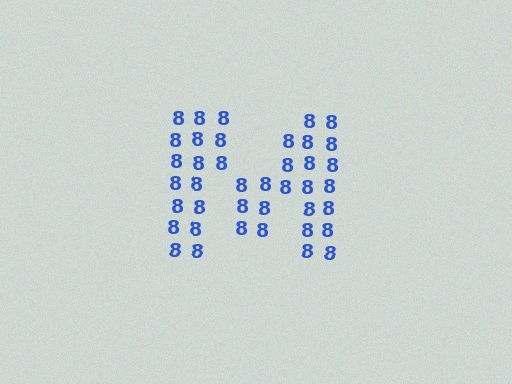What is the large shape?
The large shape is the letter M.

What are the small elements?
The small elements are digit 8's.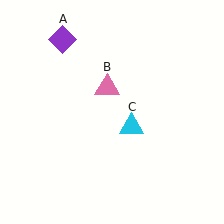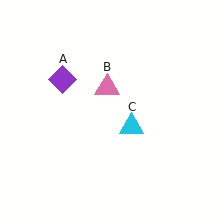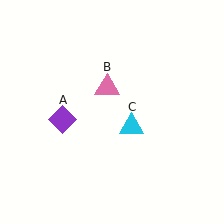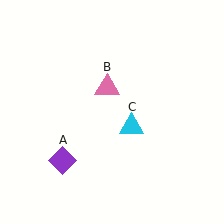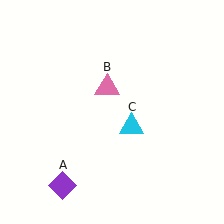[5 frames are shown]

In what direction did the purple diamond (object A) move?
The purple diamond (object A) moved down.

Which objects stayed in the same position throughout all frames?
Pink triangle (object B) and cyan triangle (object C) remained stationary.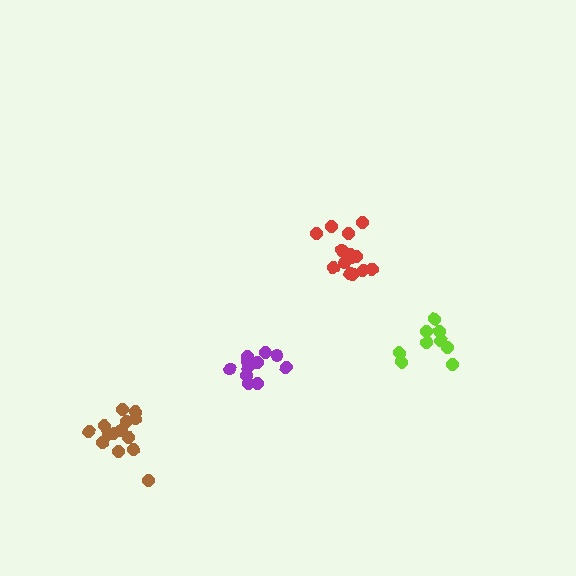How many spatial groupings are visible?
There are 4 spatial groupings.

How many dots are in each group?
Group 1: 12 dots, Group 2: 9 dots, Group 3: 15 dots, Group 4: 15 dots (51 total).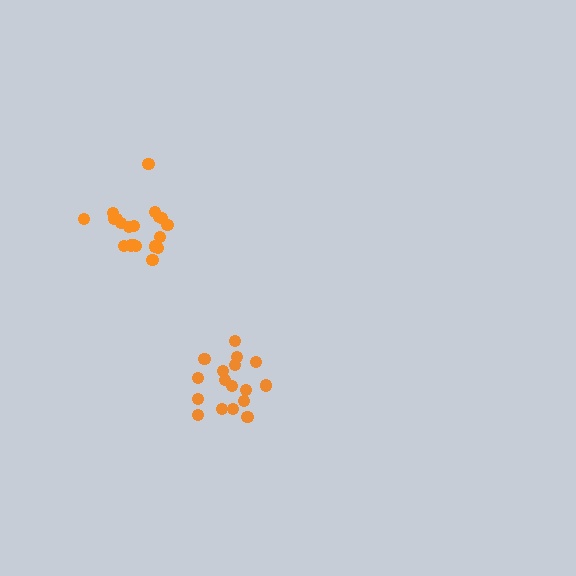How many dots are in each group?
Group 1: 17 dots, Group 2: 20 dots (37 total).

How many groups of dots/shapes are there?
There are 2 groups.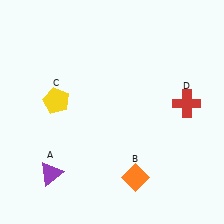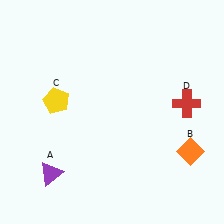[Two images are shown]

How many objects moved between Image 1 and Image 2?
1 object moved between the two images.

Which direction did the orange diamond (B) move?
The orange diamond (B) moved right.